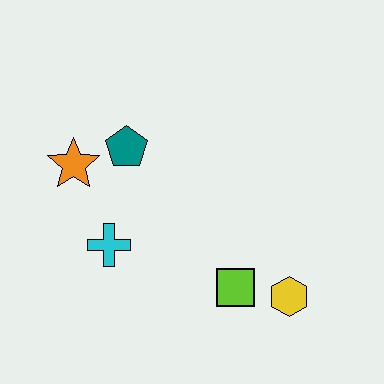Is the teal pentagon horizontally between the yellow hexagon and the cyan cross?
Yes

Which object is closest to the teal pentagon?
The orange star is closest to the teal pentagon.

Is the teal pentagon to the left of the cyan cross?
No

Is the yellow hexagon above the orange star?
No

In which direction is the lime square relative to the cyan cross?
The lime square is to the right of the cyan cross.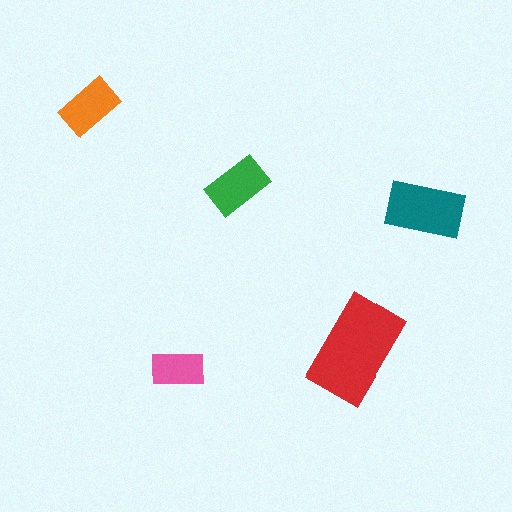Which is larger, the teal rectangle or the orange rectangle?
The teal one.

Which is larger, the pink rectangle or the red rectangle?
The red one.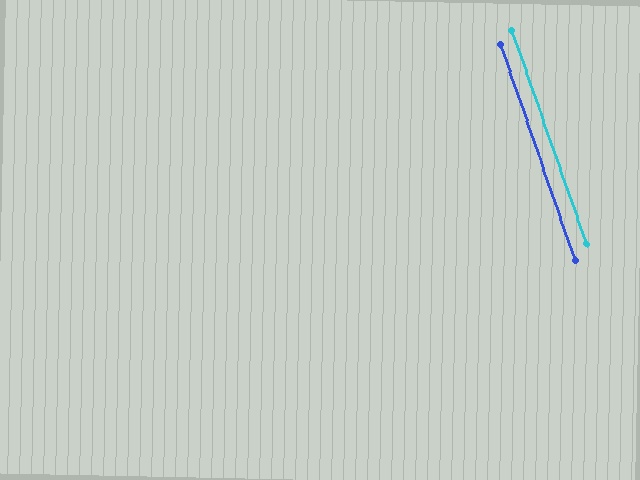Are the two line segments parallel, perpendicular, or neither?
Parallel — their directions differ by only 0.4°.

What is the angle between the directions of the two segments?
Approximately 0 degrees.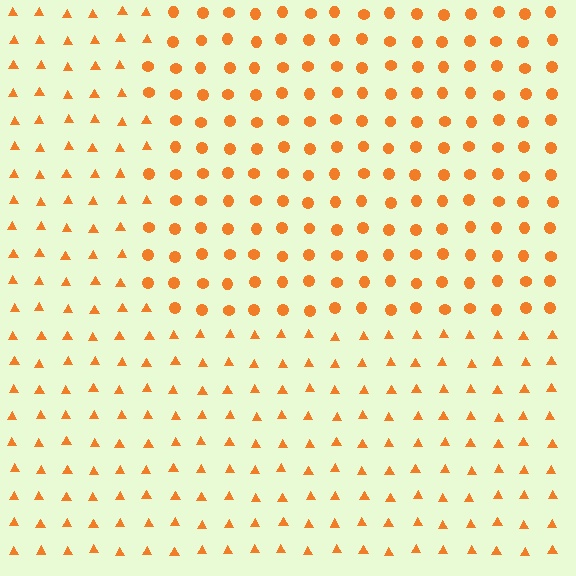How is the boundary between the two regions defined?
The boundary is defined by a change in element shape: circles inside vs. triangles outside. All elements share the same color and spacing.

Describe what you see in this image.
The image is filled with small orange elements arranged in a uniform grid. A rectangle-shaped region contains circles, while the surrounding area contains triangles. The boundary is defined purely by the change in element shape.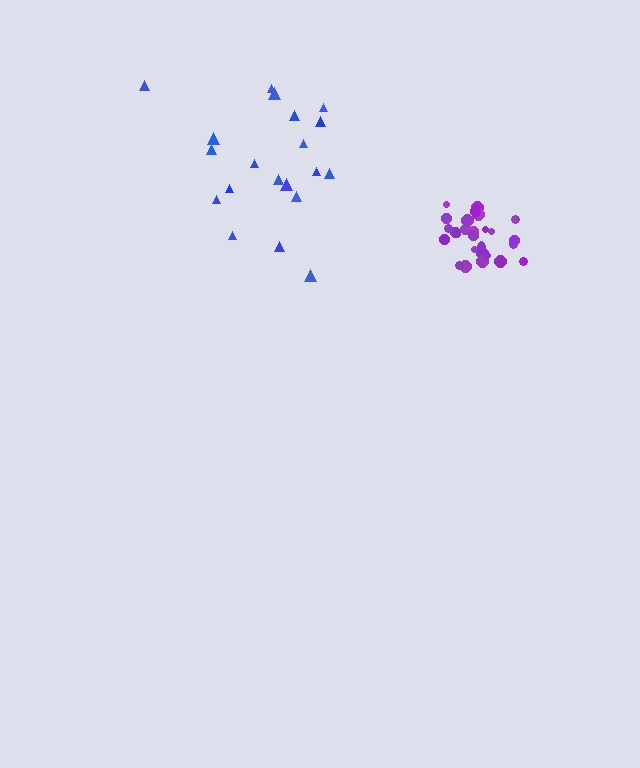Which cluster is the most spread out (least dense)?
Blue.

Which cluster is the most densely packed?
Purple.